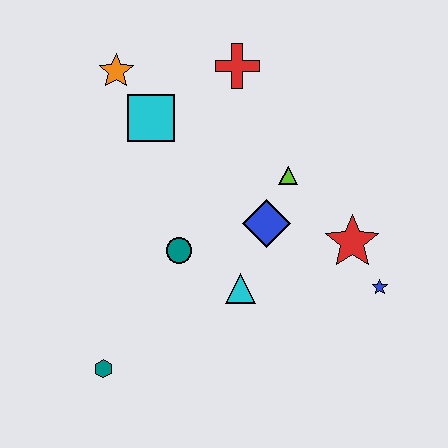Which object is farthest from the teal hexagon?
The red cross is farthest from the teal hexagon.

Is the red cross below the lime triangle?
No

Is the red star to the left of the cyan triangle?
No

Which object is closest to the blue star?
The red star is closest to the blue star.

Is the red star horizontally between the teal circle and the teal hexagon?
No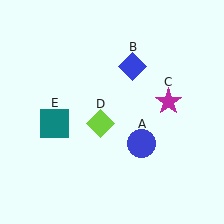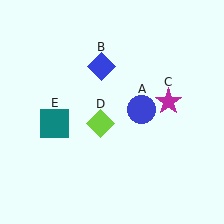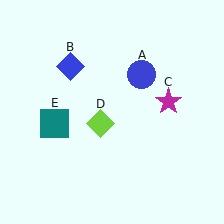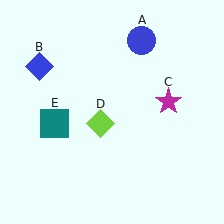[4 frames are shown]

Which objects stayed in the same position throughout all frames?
Magenta star (object C) and lime diamond (object D) and teal square (object E) remained stationary.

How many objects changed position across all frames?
2 objects changed position: blue circle (object A), blue diamond (object B).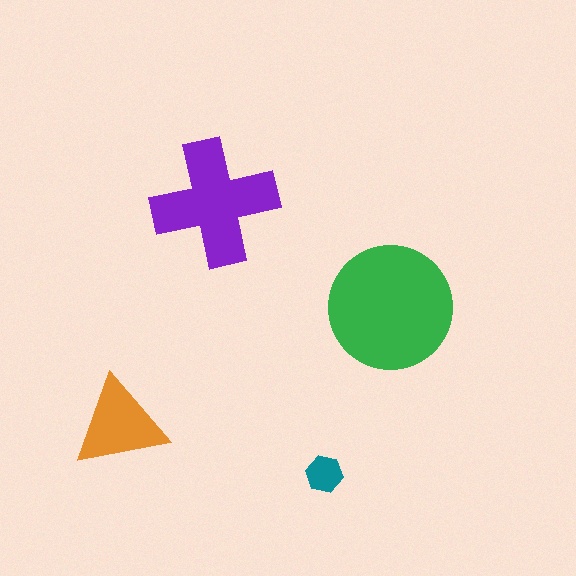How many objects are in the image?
There are 4 objects in the image.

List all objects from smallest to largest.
The teal hexagon, the orange triangle, the purple cross, the green circle.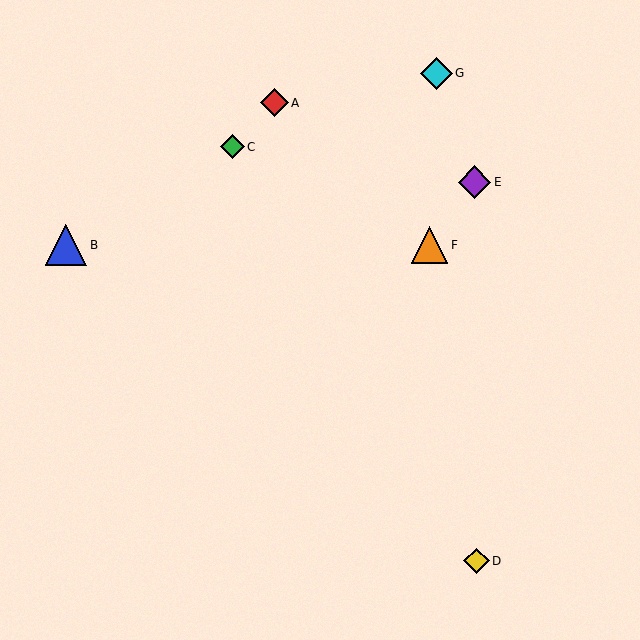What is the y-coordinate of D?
Object D is at y≈561.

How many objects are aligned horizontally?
2 objects (B, F) are aligned horizontally.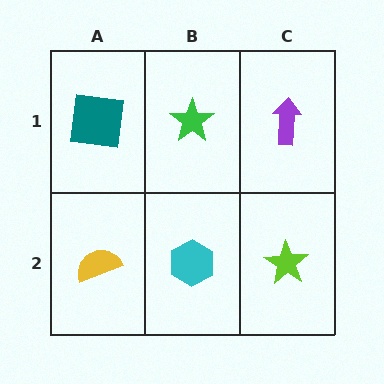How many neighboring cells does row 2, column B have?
3.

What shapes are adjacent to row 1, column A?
A yellow semicircle (row 2, column A), a green star (row 1, column B).